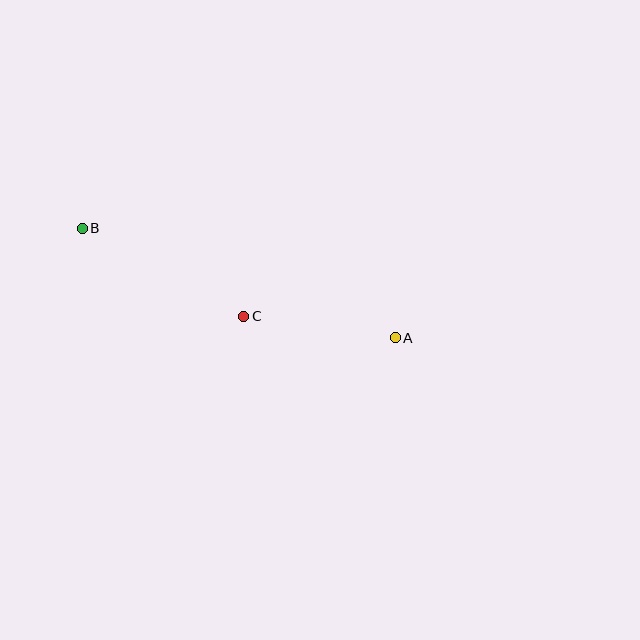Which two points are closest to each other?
Points A and C are closest to each other.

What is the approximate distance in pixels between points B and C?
The distance between B and C is approximately 184 pixels.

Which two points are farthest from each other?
Points A and B are farthest from each other.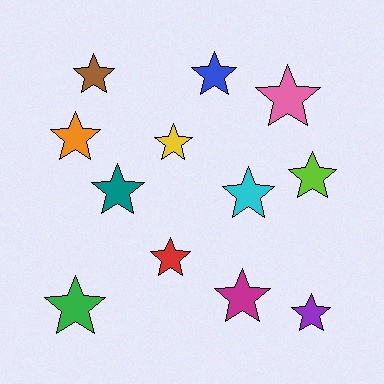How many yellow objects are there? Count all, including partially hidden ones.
There is 1 yellow object.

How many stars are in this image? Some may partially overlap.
There are 12 stars.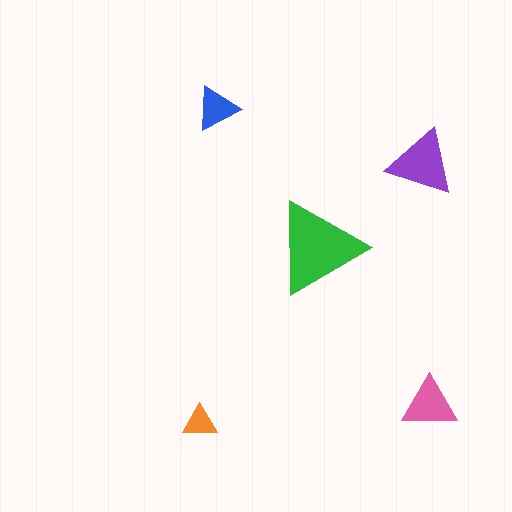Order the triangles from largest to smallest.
the green one, the purple one, the pink one, the blue one, the orange one.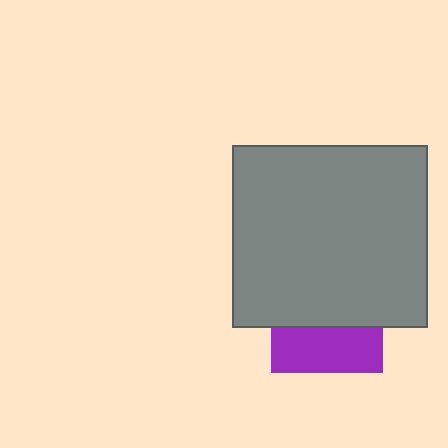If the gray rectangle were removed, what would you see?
You would see the complete purple square.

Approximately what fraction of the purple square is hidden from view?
Roughly 59% of the purple square is hidden behind the gray rectangle.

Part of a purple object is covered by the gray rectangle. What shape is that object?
It is a square.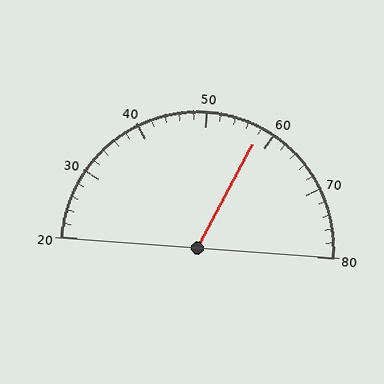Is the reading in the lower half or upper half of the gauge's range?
The reading is in the upper half of the range (20 to 80).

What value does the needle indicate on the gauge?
The needle indicates approximately 58.